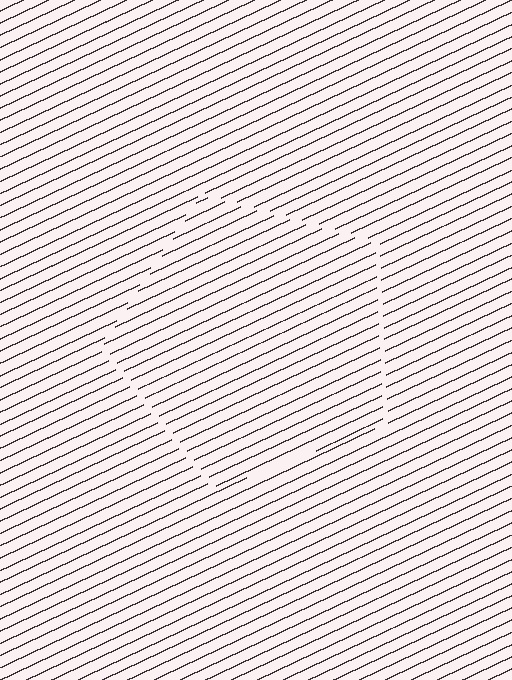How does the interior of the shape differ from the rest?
The interior of the shape contains the same grating, shifted by half a period — the contour is defined by the phase discontinuity where line-ends from the inner and outer gratings abut.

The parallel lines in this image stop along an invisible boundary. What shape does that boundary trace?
An illusory pentagon. The interior of the shape contains the same grating, shifted by half a period — the contour is defined by the phase discontinuity where line-ends from the inner and outer gratings abut.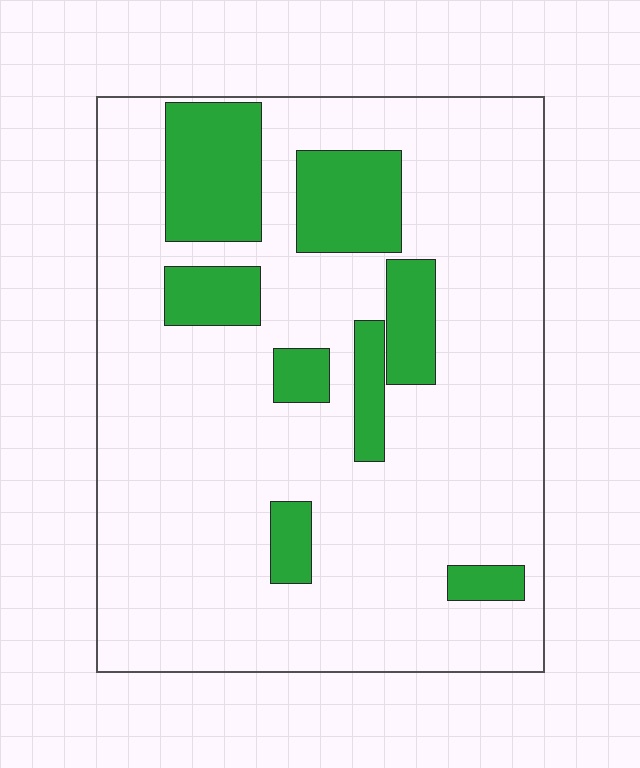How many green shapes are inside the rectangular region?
8.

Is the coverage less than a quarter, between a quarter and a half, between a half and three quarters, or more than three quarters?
Less than a quarter.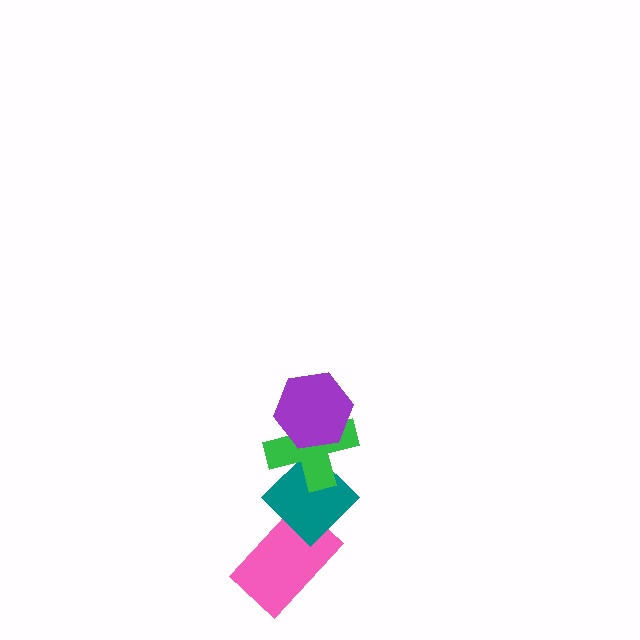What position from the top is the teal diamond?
The teal diamond is 3rd from the top.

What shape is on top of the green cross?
The purple hexagon is on top of the green cross.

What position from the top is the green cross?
The green cross is 2nd from the top.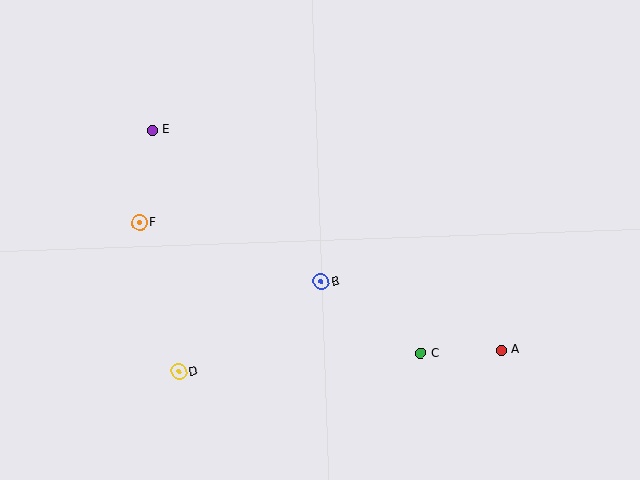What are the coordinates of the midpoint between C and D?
The midpoint between C and D is at (300, 363).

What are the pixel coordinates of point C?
Point C is at (421, 353).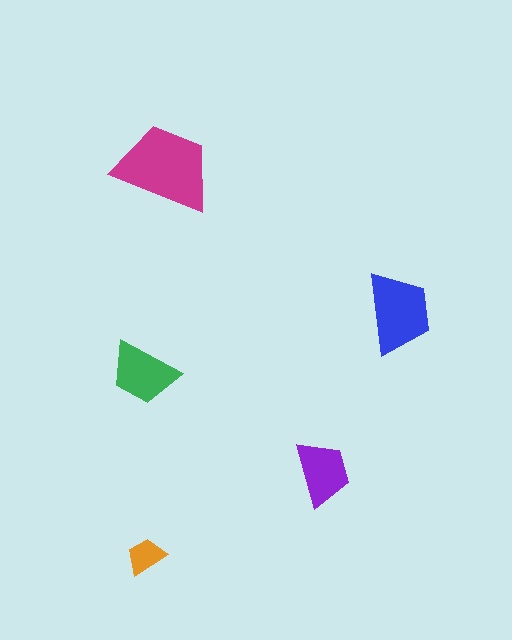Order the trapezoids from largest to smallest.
the magenta one, the blue one, the green one, the purple one, the orange one.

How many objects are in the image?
There are 5 objects in the image.